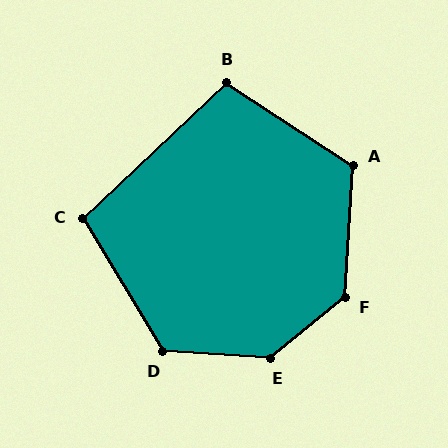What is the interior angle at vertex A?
Approximately 120 degrees (obtuse).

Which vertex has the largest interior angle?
E, at approximately 138 degrees.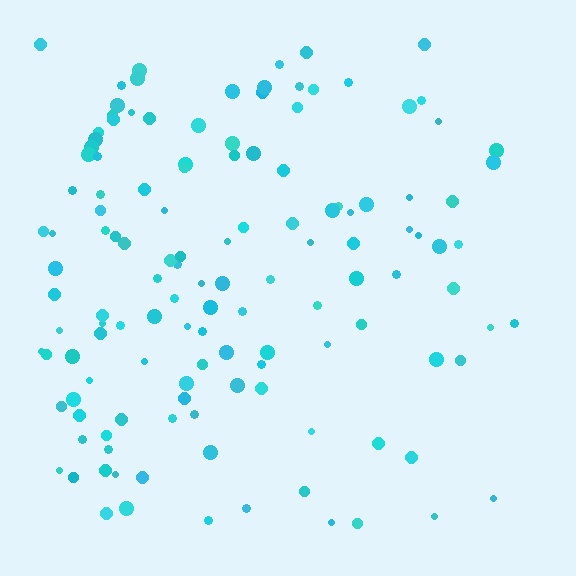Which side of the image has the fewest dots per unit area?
The right.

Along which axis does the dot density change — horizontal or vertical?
Horizontal.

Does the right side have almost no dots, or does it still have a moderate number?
Still a moderate number, just noticeably fewer than the left.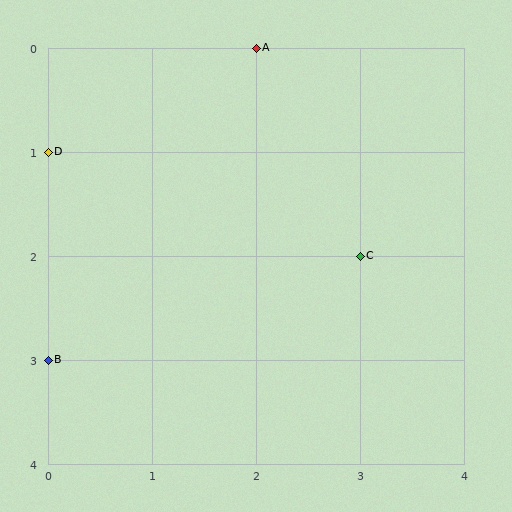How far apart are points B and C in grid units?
Points B and C are 3 columns and 1 row apart (about 3.2 grid units diagonally).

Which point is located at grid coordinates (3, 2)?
Point C is at (3, 2).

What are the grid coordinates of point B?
Point B is at grid coordinates (0, 3).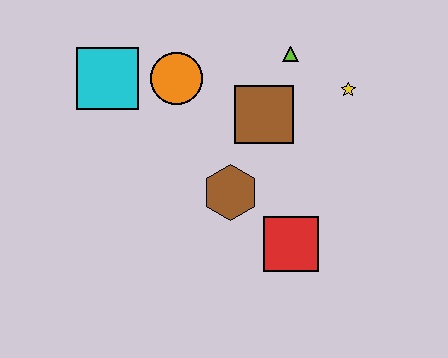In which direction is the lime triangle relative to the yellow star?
The lime triangle is to the left of the yellow star.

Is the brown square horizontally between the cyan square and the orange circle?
No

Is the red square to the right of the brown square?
Yes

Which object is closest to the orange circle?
The cyan square is closest to the orange circle.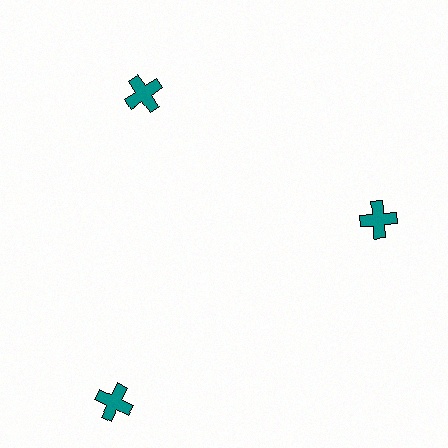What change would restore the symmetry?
The symmetry would be restored by moving it inward, back onto the ring so that all 3 crosses sit at equal angles and equal distance from the center.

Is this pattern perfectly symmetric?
No. The 3 teal crosses are arranged in a ring, but one element near the 7 o'clock position is pushed outward from the center, breaking the 3-fold rotational symmetry.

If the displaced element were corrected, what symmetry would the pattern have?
It would have 3-fold rotational symmetry — the pattern would map onto itself every 120 degrees.